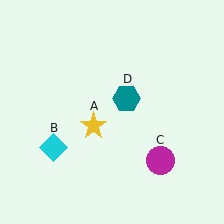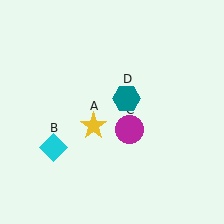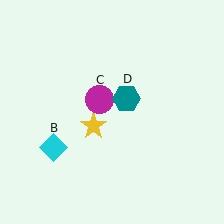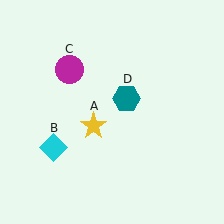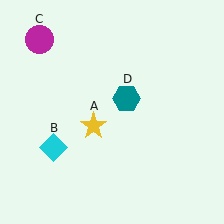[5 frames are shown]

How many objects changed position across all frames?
1 object changed position: magenta circle (object C).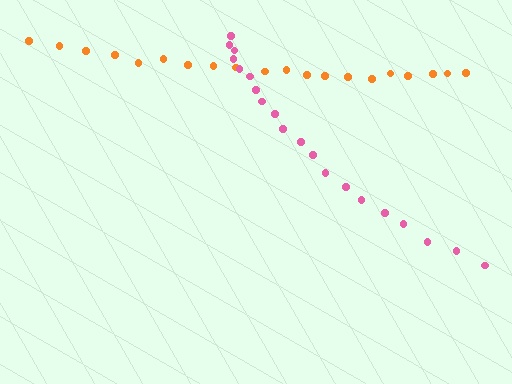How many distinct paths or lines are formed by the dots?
There are 2 distinct paths.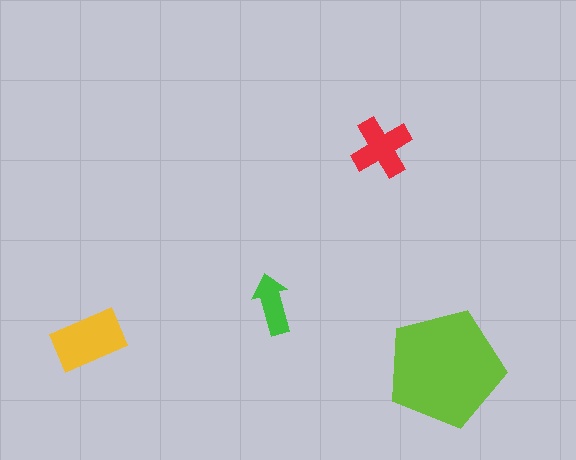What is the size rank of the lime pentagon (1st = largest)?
1st.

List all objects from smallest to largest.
The green arrow, the red cross, the yellow rectangle, the lime pentagon.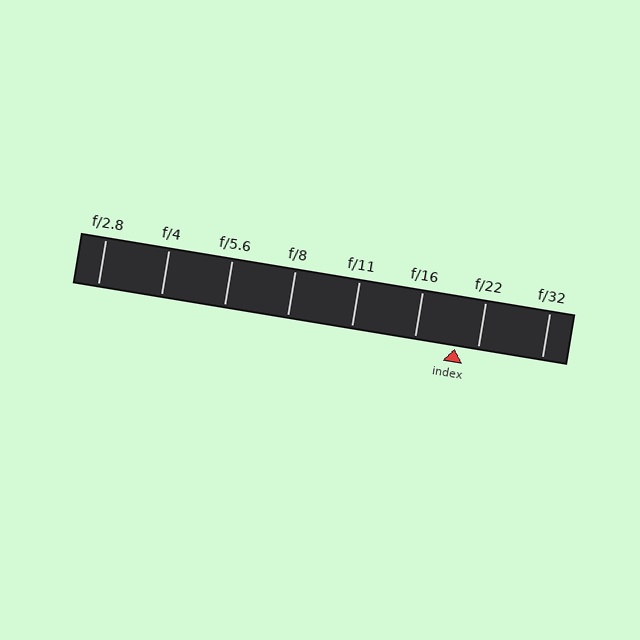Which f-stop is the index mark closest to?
The index mark is closest to f/22.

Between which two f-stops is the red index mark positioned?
The index mark is between f/16 and f/22.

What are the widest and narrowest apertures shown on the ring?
The widest aperture shown is f/2.8 and the narrowest is f/32.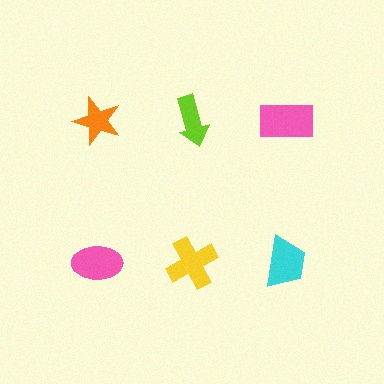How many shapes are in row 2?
3 shapes.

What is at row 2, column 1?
A pink ellipse.